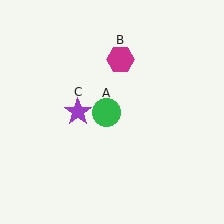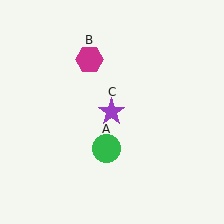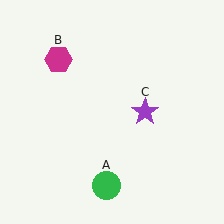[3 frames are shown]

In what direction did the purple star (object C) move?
The purple star (object C) moved right.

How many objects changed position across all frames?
3 objects changed position: green circle (object A), magenta hexagon (object B), purple star (object C).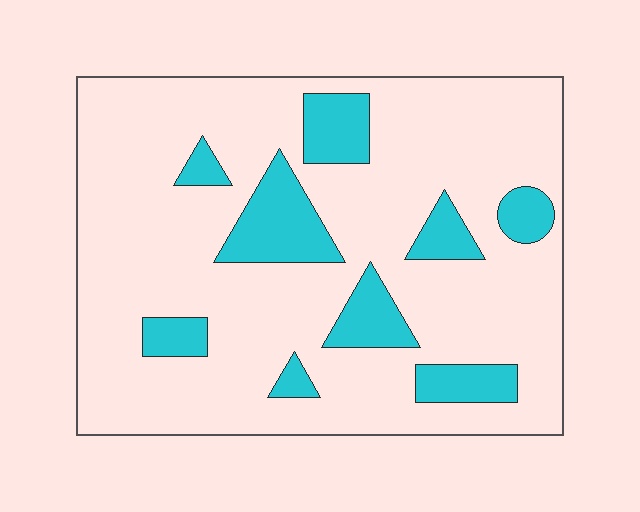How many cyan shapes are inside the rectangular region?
9.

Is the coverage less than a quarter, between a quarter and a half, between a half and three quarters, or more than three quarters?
Less than a quarter.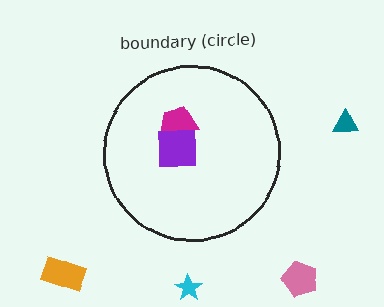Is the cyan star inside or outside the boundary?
Outside.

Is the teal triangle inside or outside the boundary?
Outside.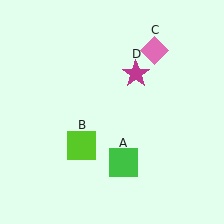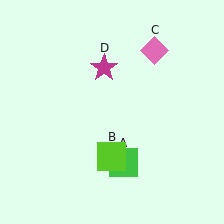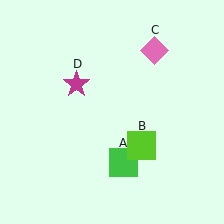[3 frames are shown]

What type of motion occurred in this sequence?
The lime square (object B), magenta star (object D) rotated counterclockwise around the center of the scene.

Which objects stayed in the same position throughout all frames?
Green square (object A) and pink diamond (object C) remained stationary.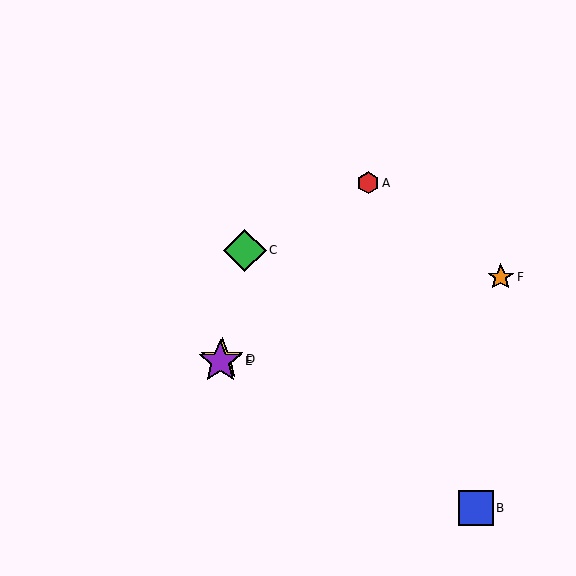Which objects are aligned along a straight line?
Objects A, D, E are aligned along a straight line.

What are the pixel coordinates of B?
Object B is at (476, 508).